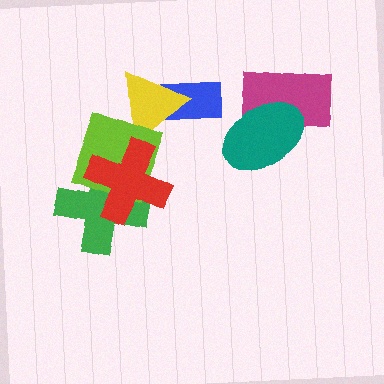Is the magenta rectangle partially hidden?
Yes, it is partially covered by another shape.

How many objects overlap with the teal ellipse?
1 object overlaps with the teal ellipse.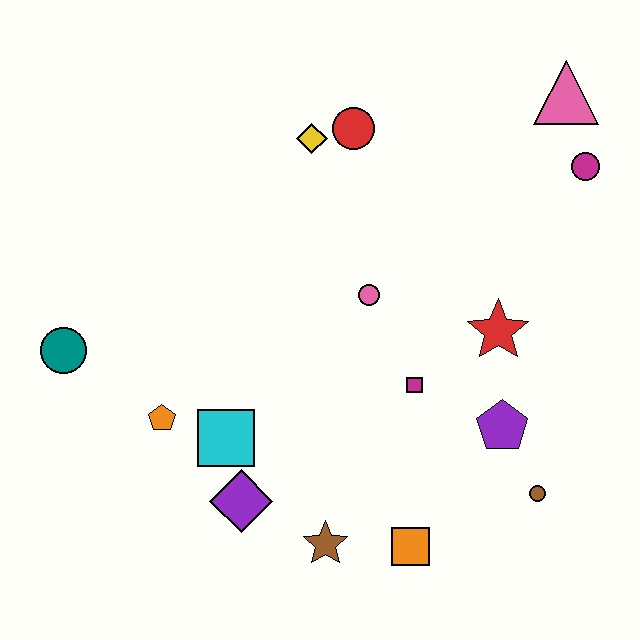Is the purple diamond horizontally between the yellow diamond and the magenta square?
No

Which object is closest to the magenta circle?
The pink triangle is closest to the magenta circle.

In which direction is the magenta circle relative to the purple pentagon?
The magenta circle is above the purple pentagon.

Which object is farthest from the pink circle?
The teal circle is farthest from the pink circle.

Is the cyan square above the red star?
No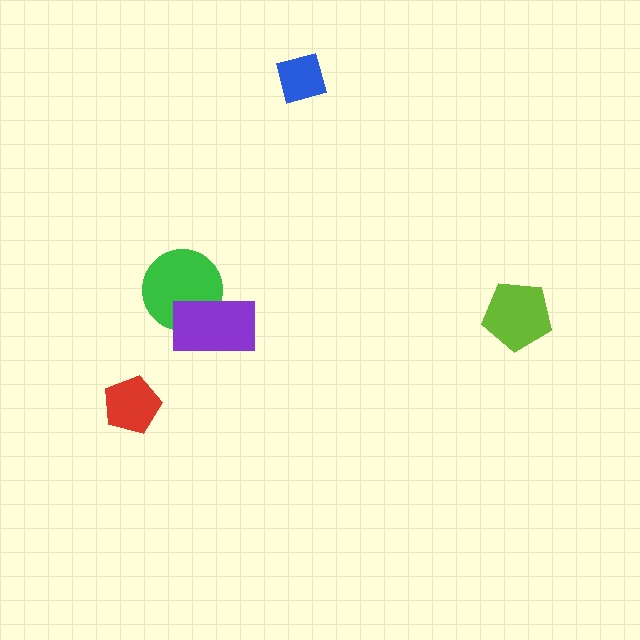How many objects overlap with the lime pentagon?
0 objects overlap with the lime pentagon.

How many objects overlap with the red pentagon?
0 objects overlap with the red pentagon.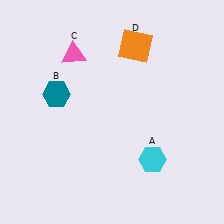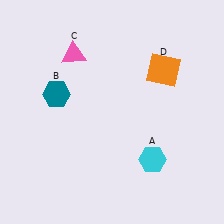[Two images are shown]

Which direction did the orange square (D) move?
The orange square (D) moved right.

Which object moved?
The orange square (D) moved right.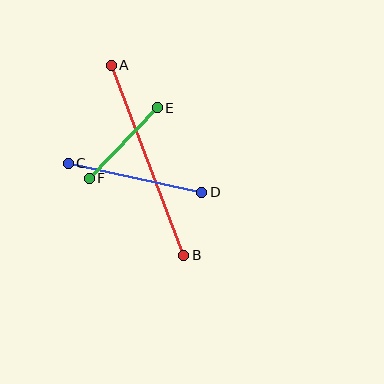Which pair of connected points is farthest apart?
Points A and B are farthest apart.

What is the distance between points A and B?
The distance is approximately 203 pixels.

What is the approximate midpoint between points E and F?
The midpoint is at approximately (123, 143) pixels.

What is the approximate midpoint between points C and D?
The midpoint is at approximately (135, 178) pixels.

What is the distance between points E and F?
The distance is approximately 98 pixels.